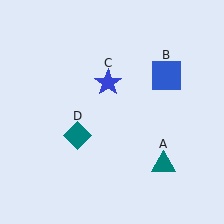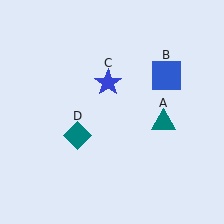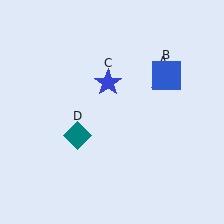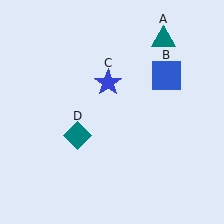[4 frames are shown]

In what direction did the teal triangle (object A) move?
The teal triangle (object A) moved up.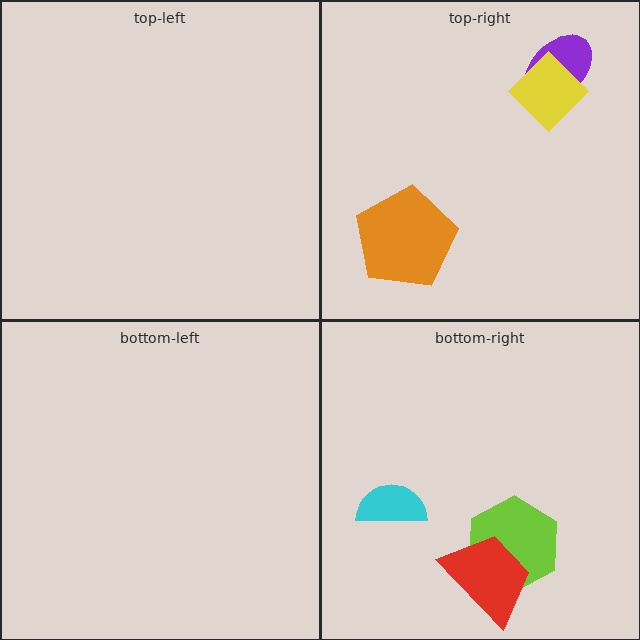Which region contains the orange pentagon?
The top-right region.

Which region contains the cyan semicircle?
The bottom-right region.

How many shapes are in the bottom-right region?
3.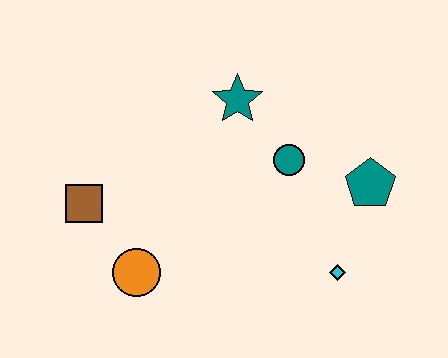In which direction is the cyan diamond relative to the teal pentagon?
The cyan diamond is below the teal pentagon.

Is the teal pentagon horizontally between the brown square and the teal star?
No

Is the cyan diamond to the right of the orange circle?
Yes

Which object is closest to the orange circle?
The brown square is closest to the orange circle.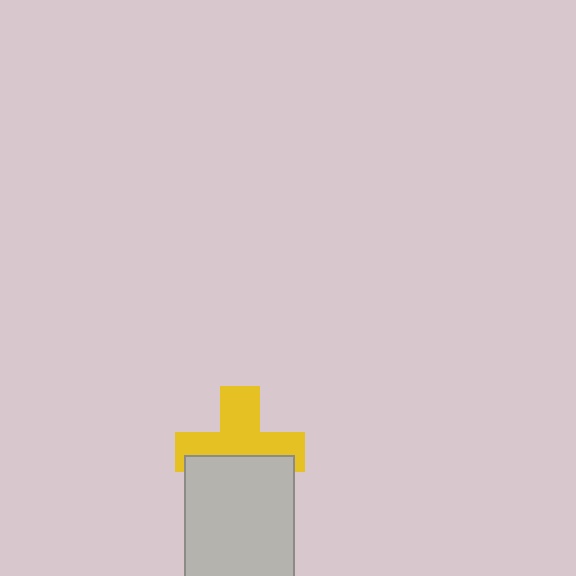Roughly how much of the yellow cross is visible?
About half of it is visible (roughly 59%).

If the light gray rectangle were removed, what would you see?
You would see the complete yellow cross.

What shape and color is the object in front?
The object in front is a light gray rectangle.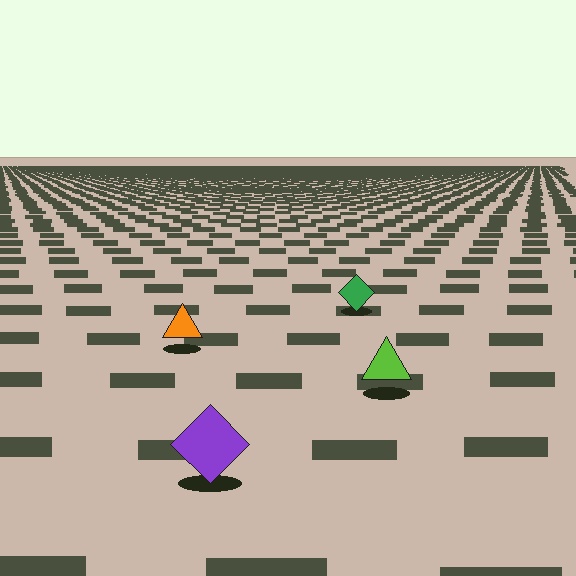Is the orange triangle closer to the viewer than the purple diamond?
No. The purple diamond is closer — you can tell from the texture gradient: the ground texture is coarser near it.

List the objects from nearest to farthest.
From nearest to farthest: the purple diamond, the lime triangle, the orange triangle, the green diamond.